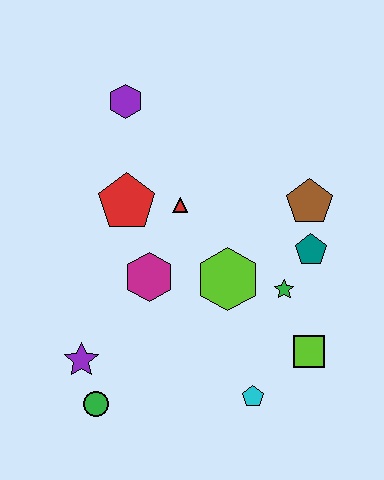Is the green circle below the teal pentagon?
Yes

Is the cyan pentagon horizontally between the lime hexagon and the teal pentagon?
Yes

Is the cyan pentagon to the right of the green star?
No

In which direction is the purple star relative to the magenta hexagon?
The purple star is below the magenta hexagon.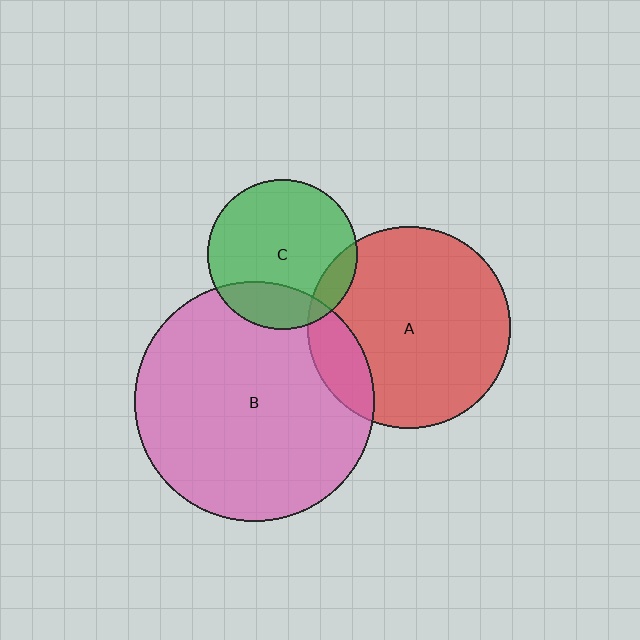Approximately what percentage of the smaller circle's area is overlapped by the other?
Approximately 10%.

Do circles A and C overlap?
Yes.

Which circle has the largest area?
Circle B (pink).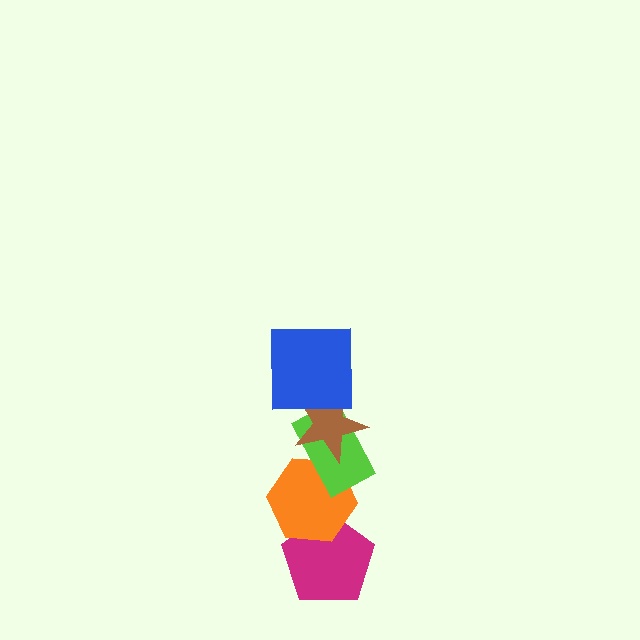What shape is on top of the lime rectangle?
The brown star is on top of the lime rectangle.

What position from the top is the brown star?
The brown star is 2nd from the top.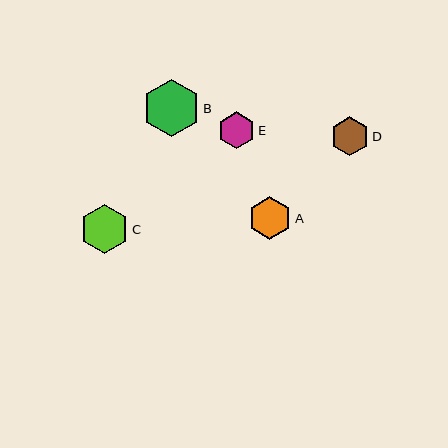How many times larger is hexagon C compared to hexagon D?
Hexagon C is approximately 1.3 times the size of hexagon D.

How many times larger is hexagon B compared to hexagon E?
Hexagon B is approximately 1.6 times the size of hexagon E.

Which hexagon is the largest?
Hexagon B is the largest with a size of approximately 57 pixels.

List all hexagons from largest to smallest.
From largest to smallest: B, C, A, D, E.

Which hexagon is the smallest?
Hexagon E is the smallest with a size of approximately 37 pixels.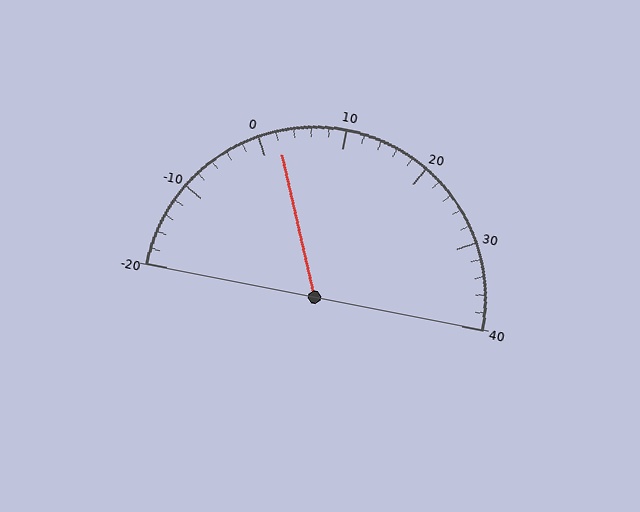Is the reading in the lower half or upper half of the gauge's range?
The reading is in the lower half of the range (-20 to 40).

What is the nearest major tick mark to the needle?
The nearest major tick mark is 0.